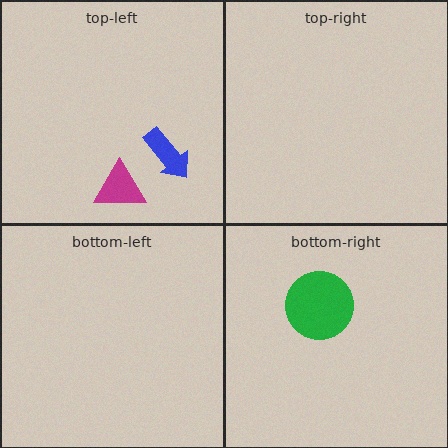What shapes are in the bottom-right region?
The green circle.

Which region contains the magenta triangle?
The top-left region.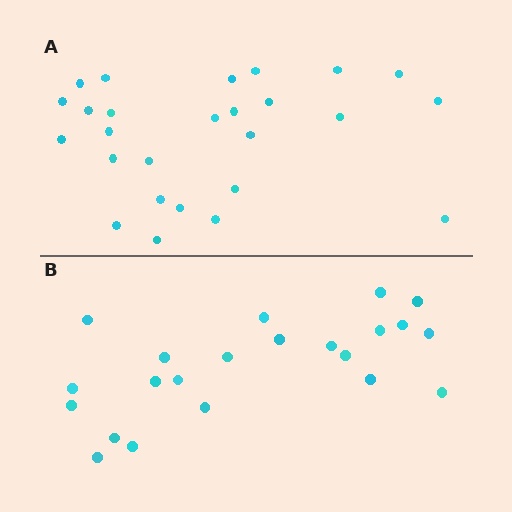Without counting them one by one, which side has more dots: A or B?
Region A (the top region) has more dots.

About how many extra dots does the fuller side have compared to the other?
Region A has about 4 more dots than region B.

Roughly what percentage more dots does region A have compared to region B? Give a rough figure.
About 20% more.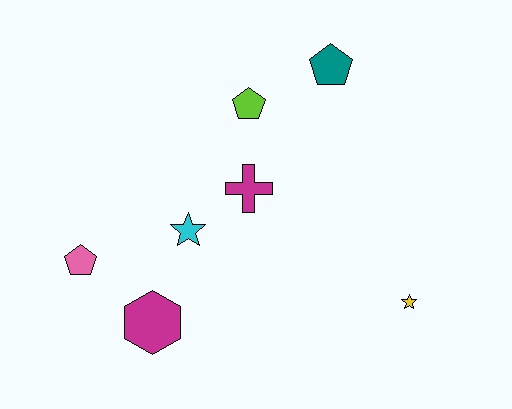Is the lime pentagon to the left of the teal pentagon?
Yes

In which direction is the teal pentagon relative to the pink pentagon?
The teal pentagon is to the right of the pink pentagon.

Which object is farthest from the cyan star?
The yellow star is farthest from the cyan star.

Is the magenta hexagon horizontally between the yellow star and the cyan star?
No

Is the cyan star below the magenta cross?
Yes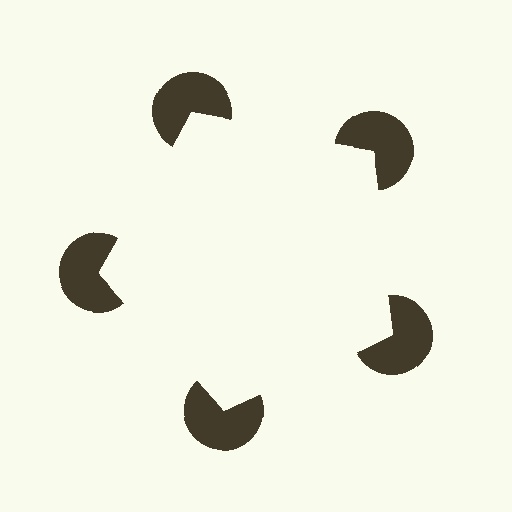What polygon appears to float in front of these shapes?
An illusory pentagon — its edges are inferred from the aligned wedge cuts in the pac-man discs, not physically drawn.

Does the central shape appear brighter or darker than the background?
It typically appears slightly brighter than the background, even though no actual brightness change is drawn.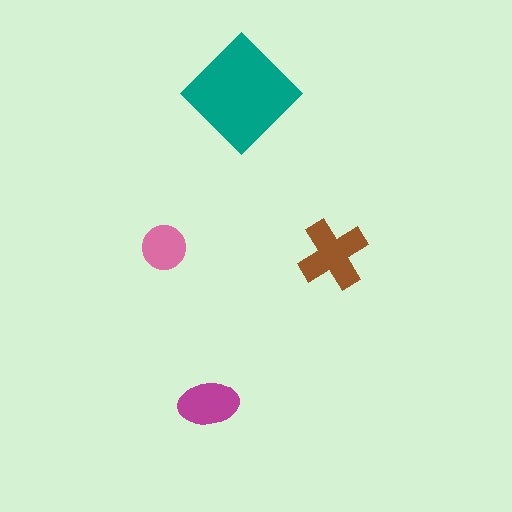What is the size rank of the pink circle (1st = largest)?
4th.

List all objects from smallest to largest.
The pink circle, the magenta ellipse, the brown cross, the teal diamond.